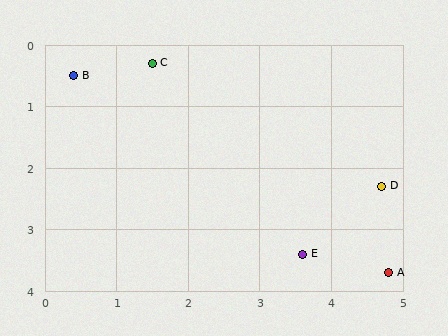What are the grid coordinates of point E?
Point E is at approximately (3.6, 3.4).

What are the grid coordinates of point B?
Point B is at approximately (0.4, 0.5).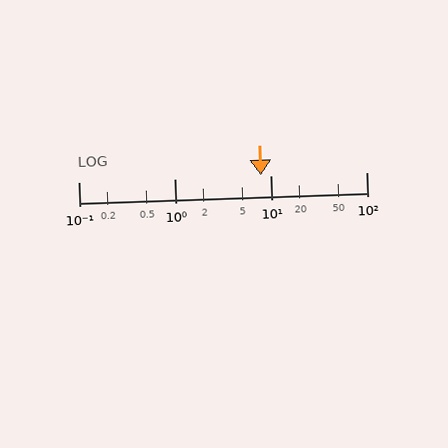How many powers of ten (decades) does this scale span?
The scale spans 3 decades, from 0.1 to 100.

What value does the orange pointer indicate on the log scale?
The pointer indicates approximately 8.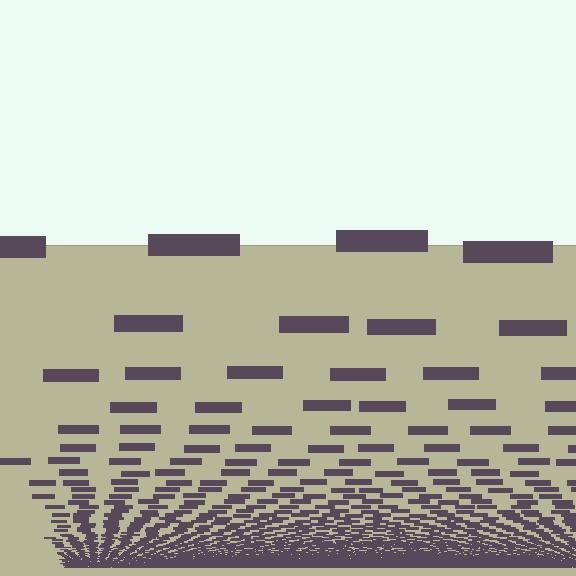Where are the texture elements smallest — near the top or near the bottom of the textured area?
Near the bottom.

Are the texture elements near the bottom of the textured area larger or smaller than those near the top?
Smaller. The gradient is inverted — elements near the bottom are smaller and denser.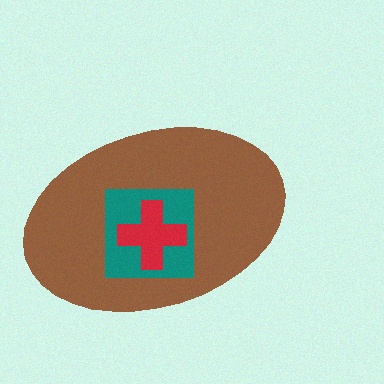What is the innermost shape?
The red cross.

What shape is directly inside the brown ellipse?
The teal square.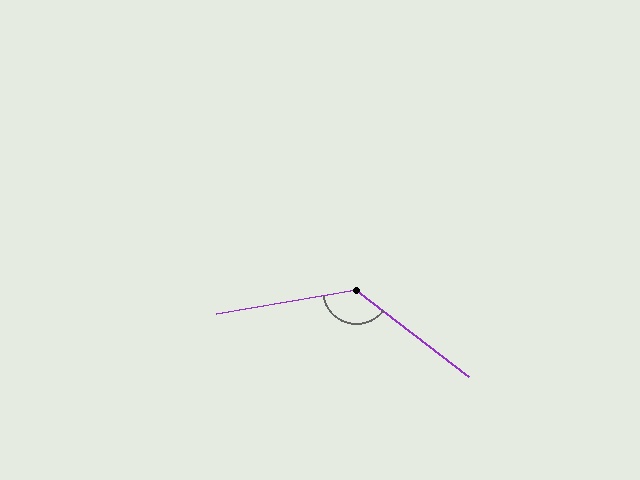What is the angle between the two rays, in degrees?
Approximately 133 degrees.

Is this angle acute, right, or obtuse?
It is obtuse.